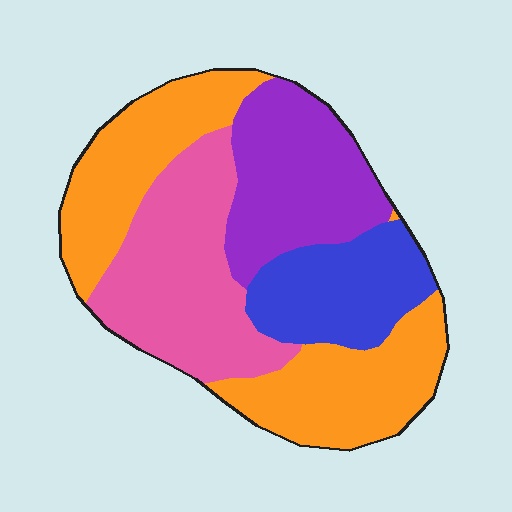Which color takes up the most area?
Orange, at roughly 35%.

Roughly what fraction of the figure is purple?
Purple takes up less than a quarter of the figure.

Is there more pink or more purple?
Pink.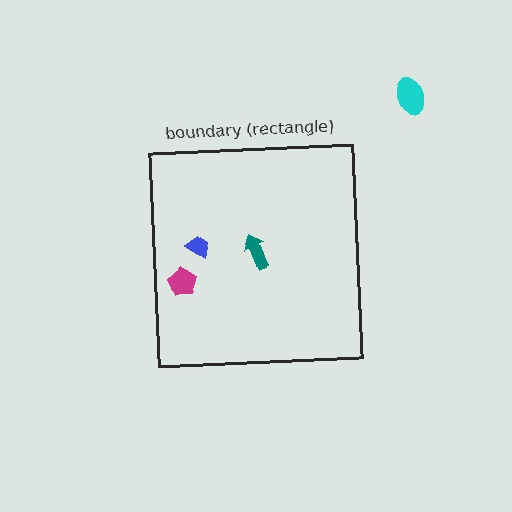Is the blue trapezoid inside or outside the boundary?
Inside.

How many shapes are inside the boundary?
3 inside, 1 outside.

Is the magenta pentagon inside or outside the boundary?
Inside.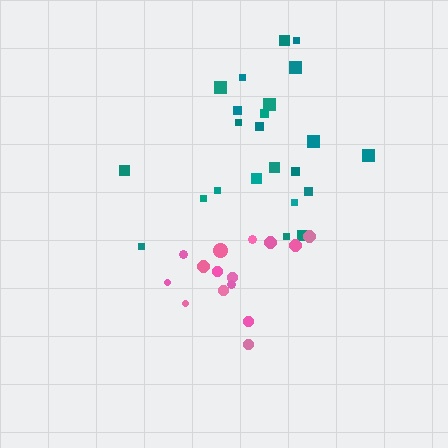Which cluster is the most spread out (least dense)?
Teal.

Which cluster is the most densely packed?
Pink.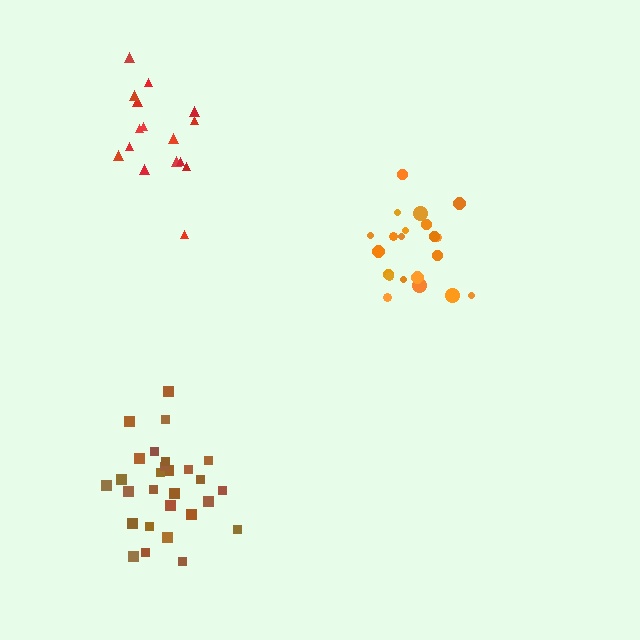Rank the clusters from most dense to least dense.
orange, brown, red.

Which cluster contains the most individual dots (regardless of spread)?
Brown (28).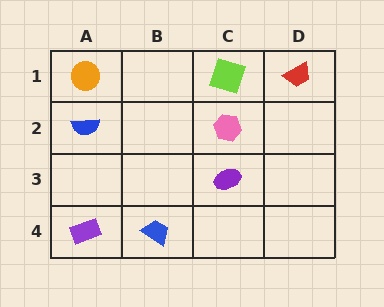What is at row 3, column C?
A purple ellipse.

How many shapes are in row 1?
3 shapes.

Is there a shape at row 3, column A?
No, that cell is empty.